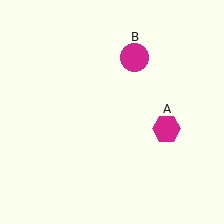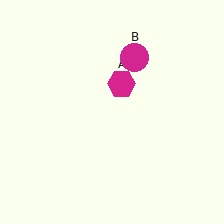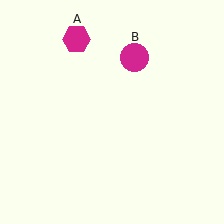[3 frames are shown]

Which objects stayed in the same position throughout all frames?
Magenta circle (object B) remained stationary.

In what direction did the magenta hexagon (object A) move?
The magenta hexagon (object A) moved up and to the left.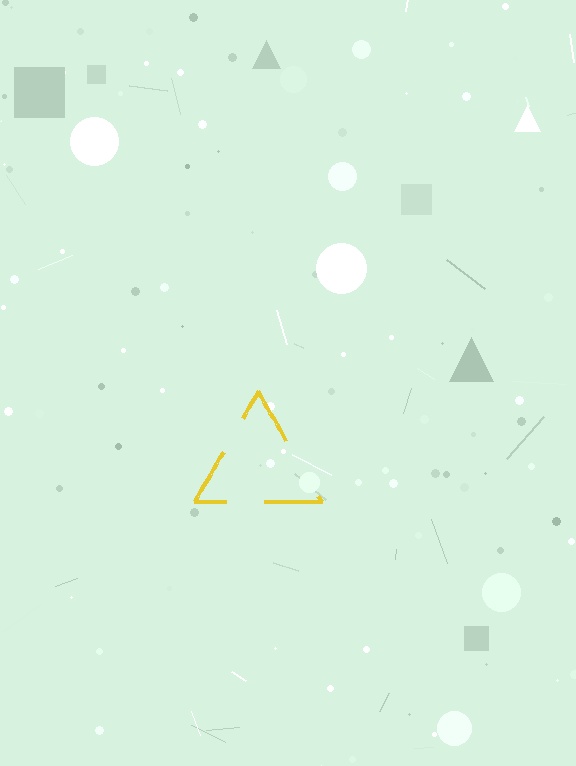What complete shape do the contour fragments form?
The contour fragments form a triangle.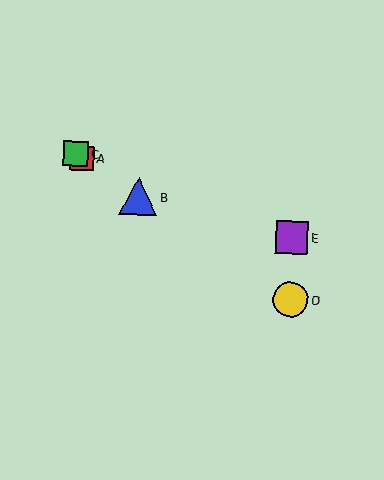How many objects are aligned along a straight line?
4 objects (A, B, C, D) are aligned along a straight line.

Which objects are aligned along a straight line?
Objects A, B, C, D are aligned along a straight line.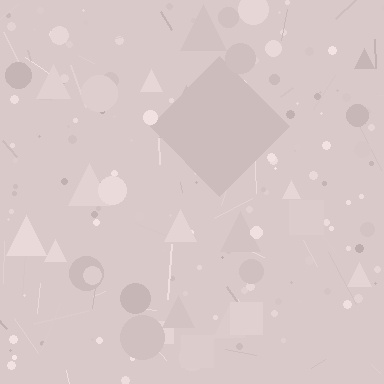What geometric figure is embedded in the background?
A diamond is embedded in the background.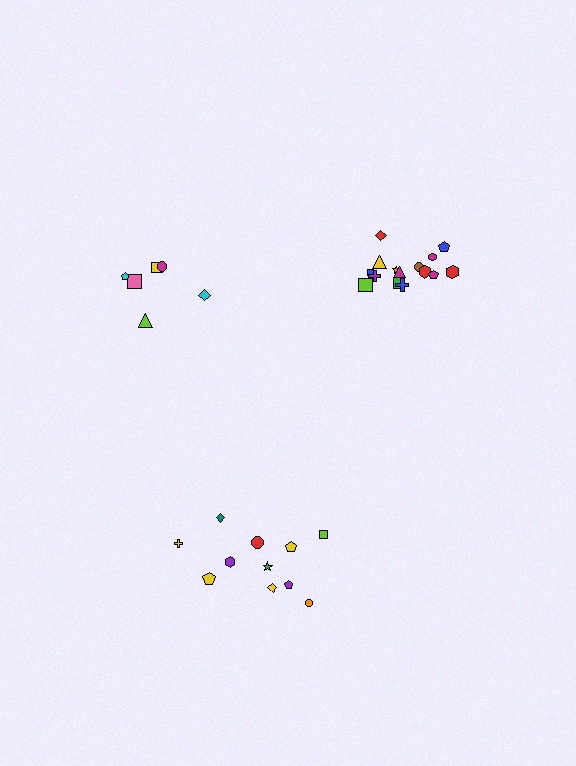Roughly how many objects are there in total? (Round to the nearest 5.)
Roughly 35 objects in total.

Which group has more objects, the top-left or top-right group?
The top-right group.